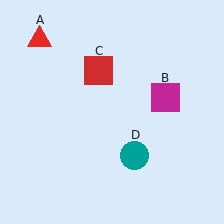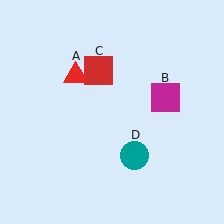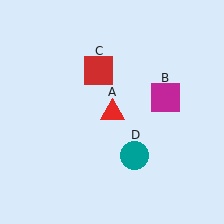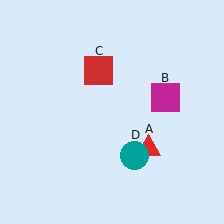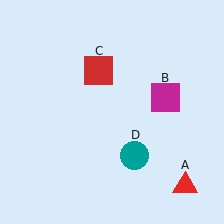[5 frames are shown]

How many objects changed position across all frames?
1 object changed position: red triangle (object A).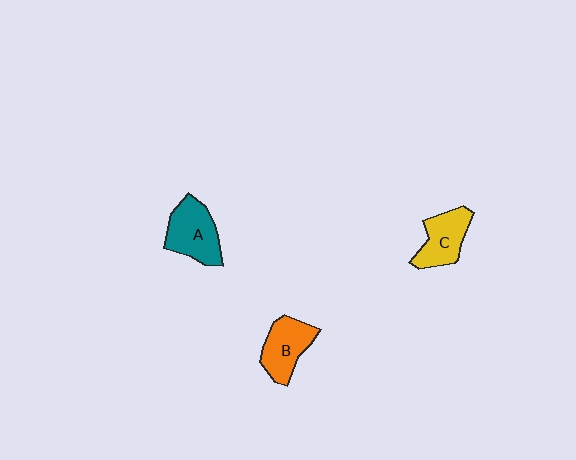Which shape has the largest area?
Shape A (teal).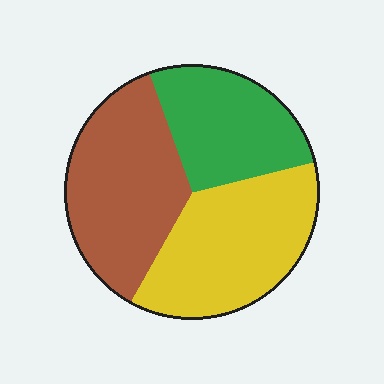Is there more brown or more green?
Brown.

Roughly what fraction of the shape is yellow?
Yellow takes up about three eighths (3/8) of the shape.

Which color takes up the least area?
Green, at roughly 25%.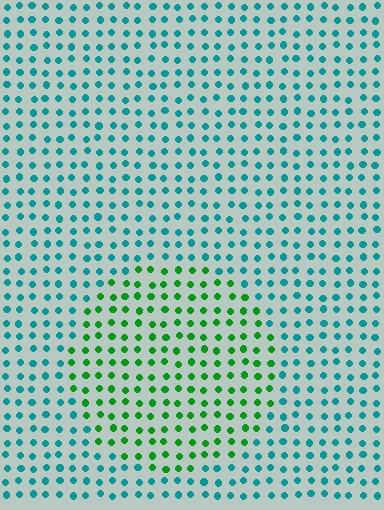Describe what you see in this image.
The image is filled with small teal elements in a uniform arrangement. A circle-shaped region is visible where the elements are tinted to a slightly different hue, forming a subtle color boundary.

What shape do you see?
I see a circle.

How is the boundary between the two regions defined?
The boundary is defined purely by a slight shift in hue (about 53 degrees). Spacing, size, and orientation are identical on both sides.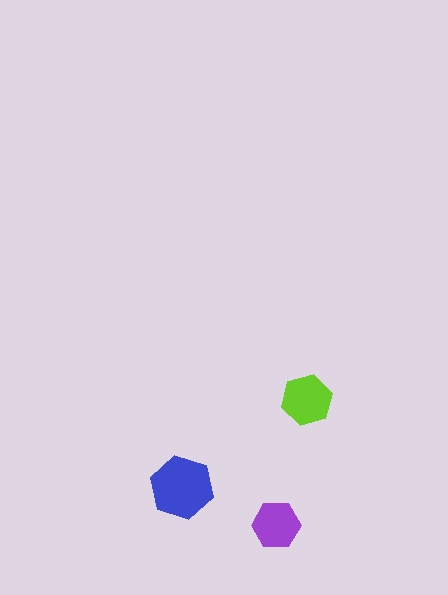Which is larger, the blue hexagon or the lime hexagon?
The blue one.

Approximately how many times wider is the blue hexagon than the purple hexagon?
About 1.5 times wider.